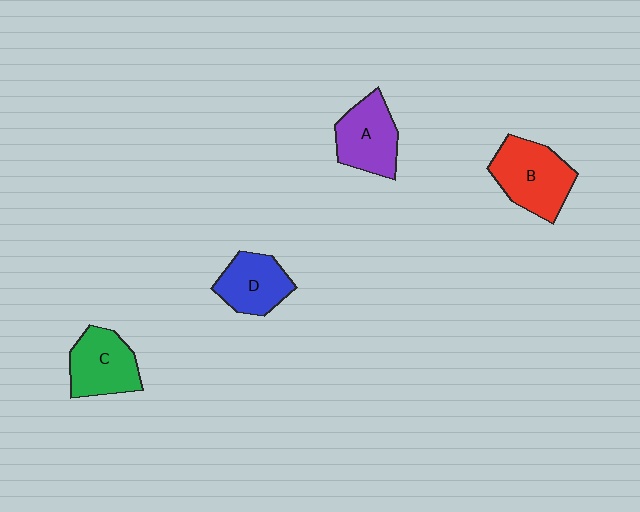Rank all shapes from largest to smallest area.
From largest to smallest: B (red), C (green), A (purple), D (blue).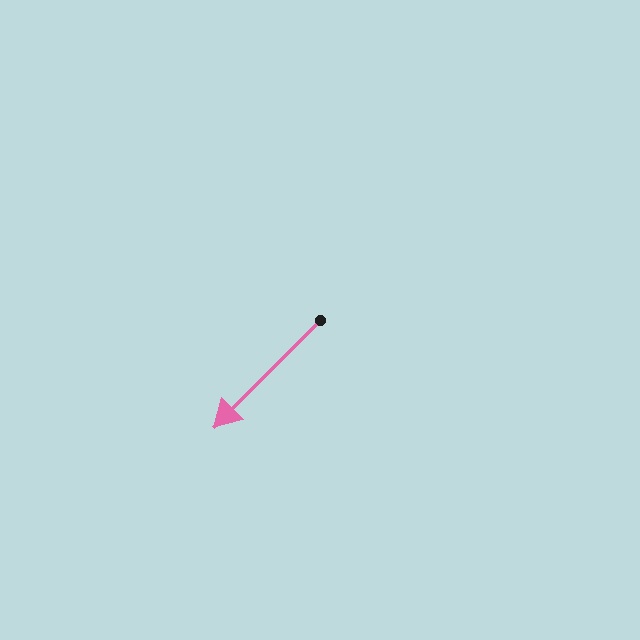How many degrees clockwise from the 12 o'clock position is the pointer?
Approximately 225 degrees.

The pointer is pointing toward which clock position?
Roughly 7 o'clock.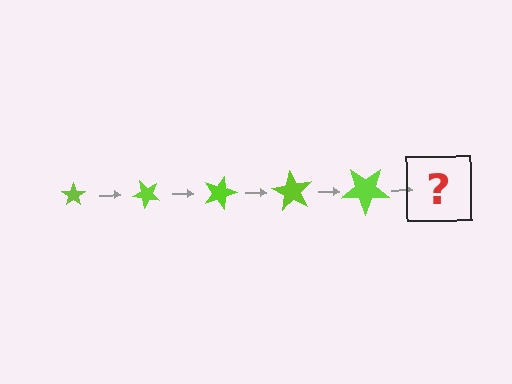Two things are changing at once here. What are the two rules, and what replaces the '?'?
The two rules are that the star grows larger each step and it rotates 45 degrees each step. The '?' should be a star, larger than the previous one and rotated 225 degrees from the start.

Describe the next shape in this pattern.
It should be a star, larger than the previous one and rotated 225 degrees from the start.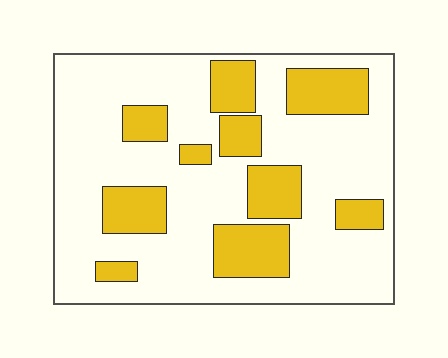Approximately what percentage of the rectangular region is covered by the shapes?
Approximately 25%.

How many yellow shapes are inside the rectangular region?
10.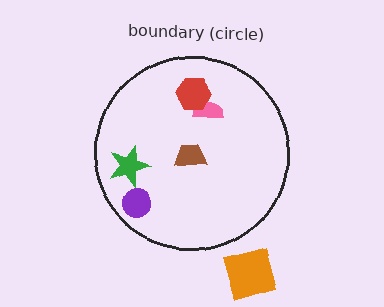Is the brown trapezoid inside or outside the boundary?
Inside.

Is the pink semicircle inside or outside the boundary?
Inside.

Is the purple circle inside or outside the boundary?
Inside.